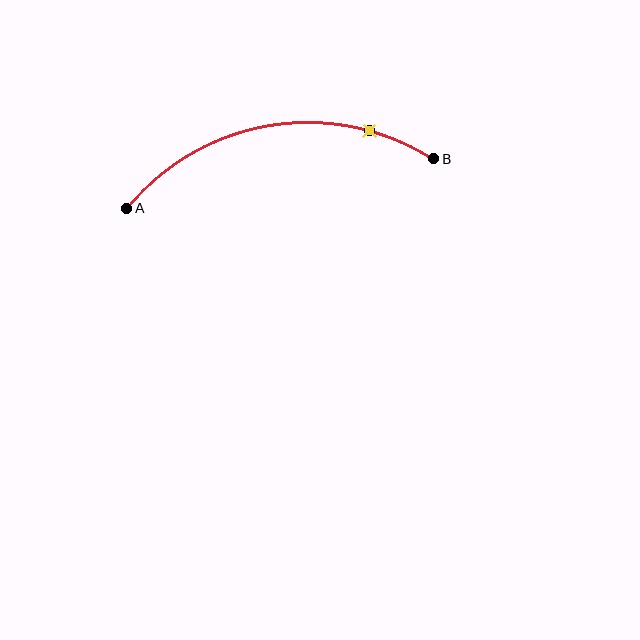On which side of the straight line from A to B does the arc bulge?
The arc bulges above the straight line connecting A and B.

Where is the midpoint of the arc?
The arc midpoint is the point on the curve farthest from the straight line joining A and B. It sits above that line.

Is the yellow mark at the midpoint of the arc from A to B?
No. The yellow mark lies on the arc but is closer to endpoint B. The arc midpoint would be at the point on the curve equidistant along the arc from both A and B.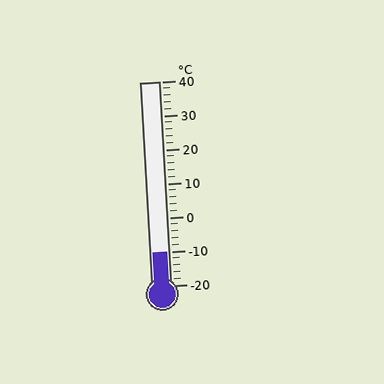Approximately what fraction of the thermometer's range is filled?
The thermometer is filled to approximately 15% of its range.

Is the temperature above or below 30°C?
The temperature is below 30°C.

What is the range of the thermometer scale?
The thermometer scale ranges from -20°C to 40°C.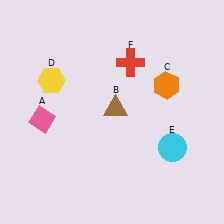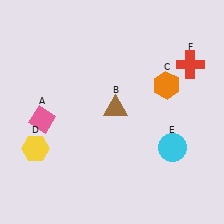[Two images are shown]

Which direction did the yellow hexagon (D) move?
The yellow hexagon (D) moved down.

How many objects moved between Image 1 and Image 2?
2 objects moved between the two images.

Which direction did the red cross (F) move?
The red cross (F) moved right.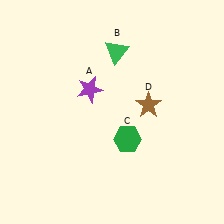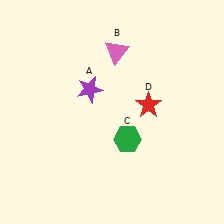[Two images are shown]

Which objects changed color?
B changed from green to pink. D changed from brown to red.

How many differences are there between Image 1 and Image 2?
There are 2 differences between the two images.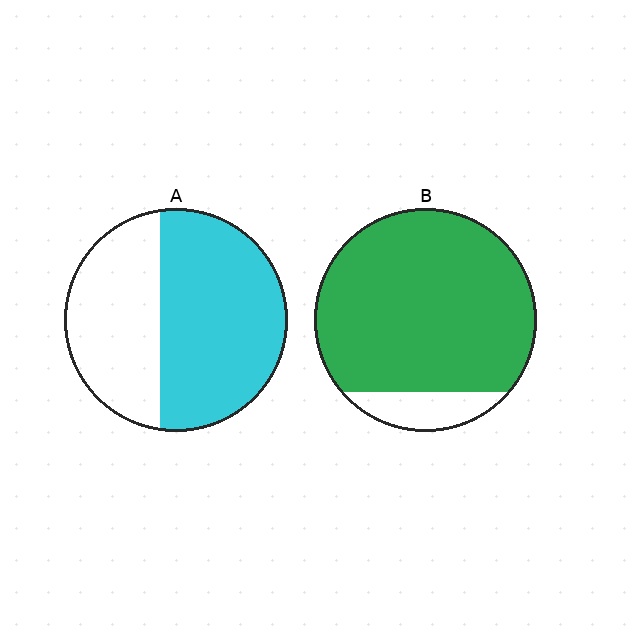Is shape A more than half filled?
Yes.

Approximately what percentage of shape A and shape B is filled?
A is approximately 60% and B is approximately 90%.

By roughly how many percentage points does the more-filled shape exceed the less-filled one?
By roughly 30 percentage points (B over A).